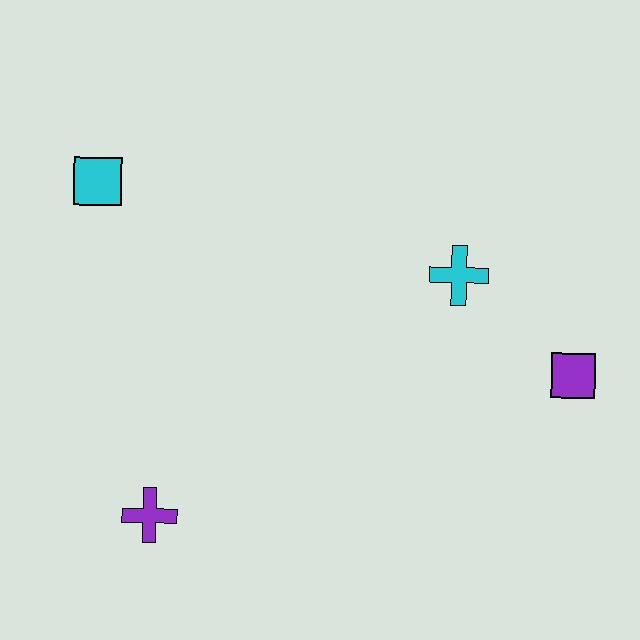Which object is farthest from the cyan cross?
The purple cross is farthest from the cyan cross.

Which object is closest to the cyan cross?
The purple square is closest to the cyan cross.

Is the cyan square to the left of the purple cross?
Yes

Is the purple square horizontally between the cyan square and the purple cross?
No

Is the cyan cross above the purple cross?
Yes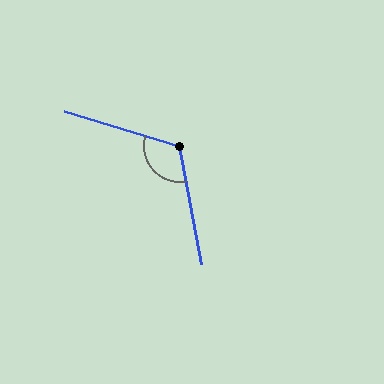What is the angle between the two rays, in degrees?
Approximately 117 degrees.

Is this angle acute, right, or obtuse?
It is obtuse.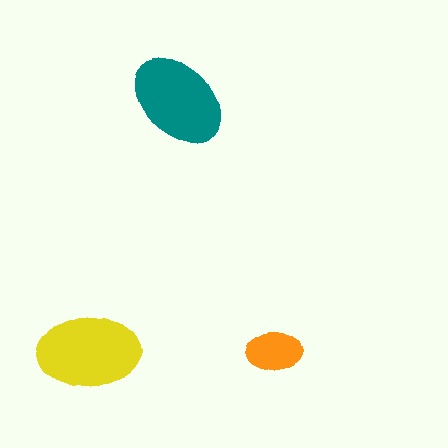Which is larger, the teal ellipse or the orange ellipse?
The teal one.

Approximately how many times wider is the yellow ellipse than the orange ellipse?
About 2 times wider.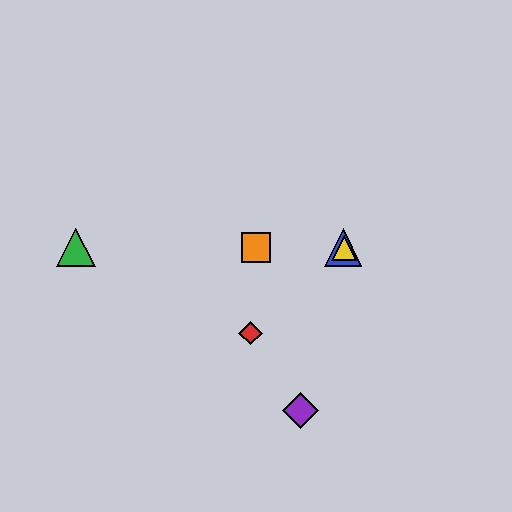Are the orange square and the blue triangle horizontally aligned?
Yes, both are at y≈248.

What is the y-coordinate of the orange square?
The orange square is at y≈248.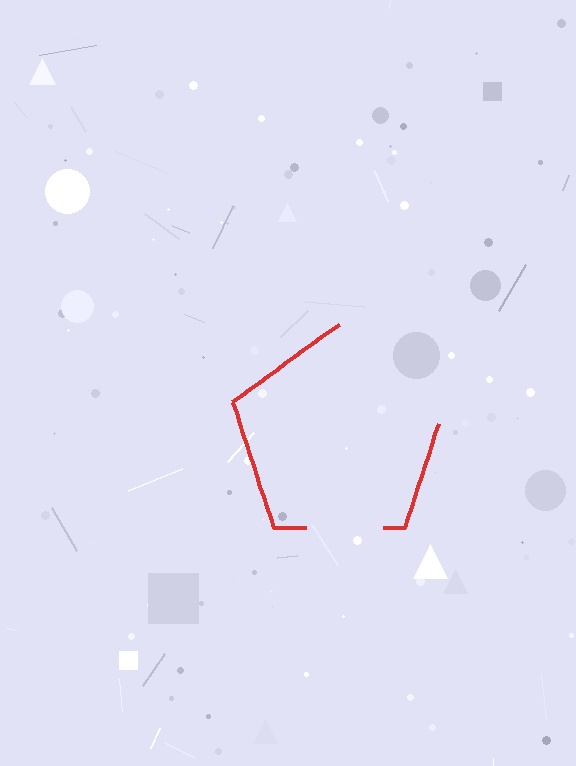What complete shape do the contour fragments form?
The contour fragments form a pentagon.